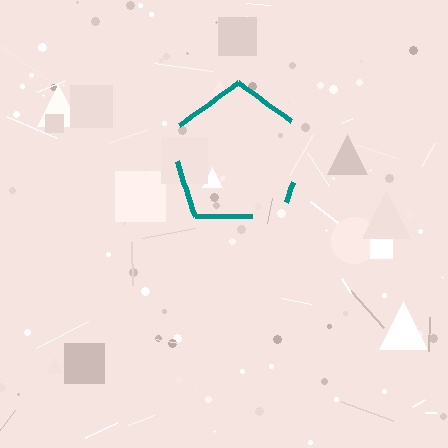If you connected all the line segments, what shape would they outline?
They would outline a pentagon.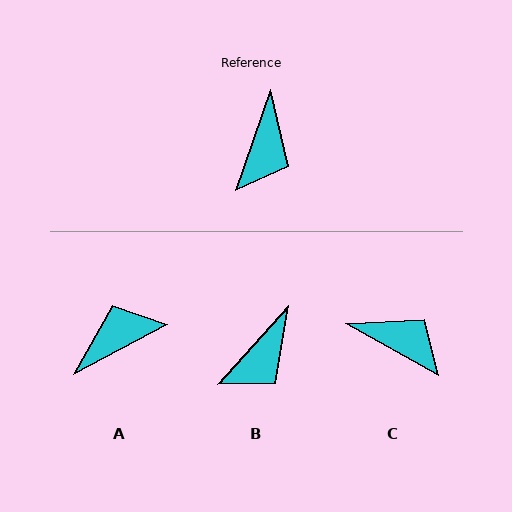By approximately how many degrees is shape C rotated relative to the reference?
Approximately 80 degrees counter-clockwise.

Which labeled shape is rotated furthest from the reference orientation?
A, about 137 degrees away.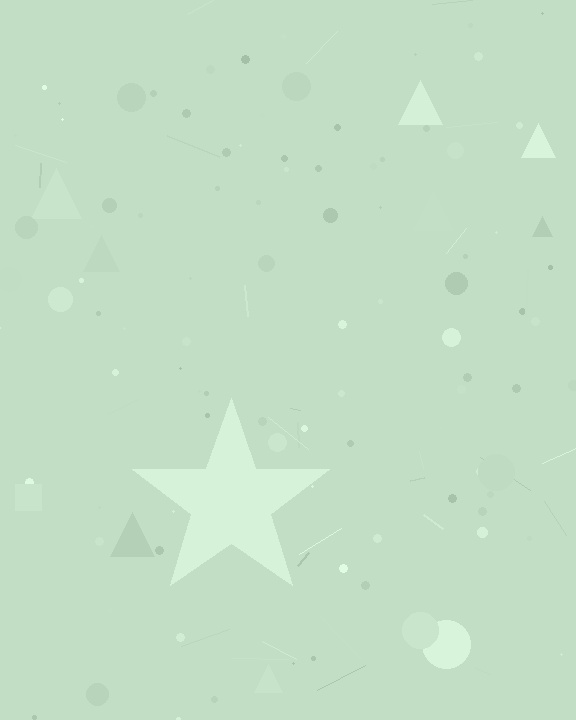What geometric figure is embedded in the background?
A star is embedded in the background.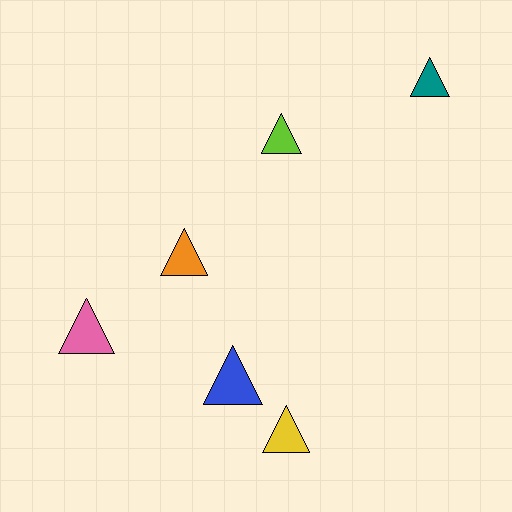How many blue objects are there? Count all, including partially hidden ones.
There is 1 blue object.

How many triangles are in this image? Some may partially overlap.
There are 6 triangles.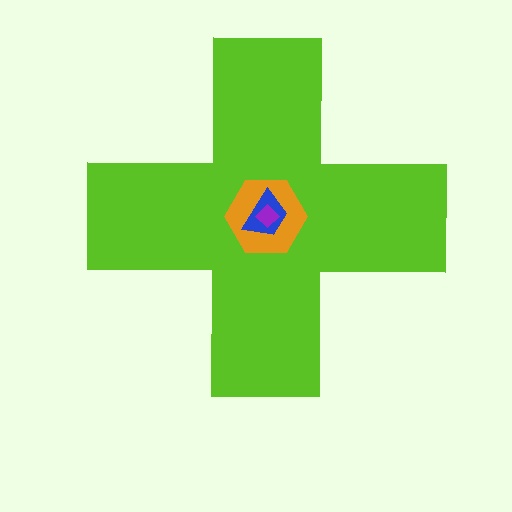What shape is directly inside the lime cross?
The orange hexagon.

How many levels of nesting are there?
4.